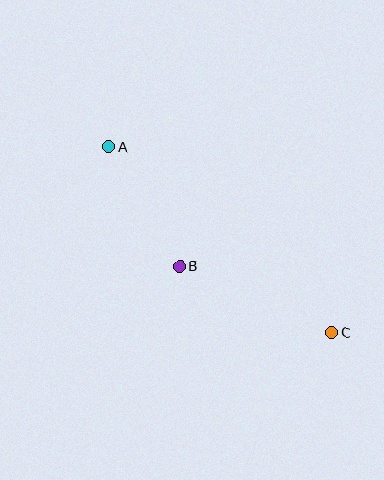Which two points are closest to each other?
Points A and B are closest to each other.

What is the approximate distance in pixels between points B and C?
The distance between B and C is approximately 166 pixels.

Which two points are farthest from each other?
Points A and C are farthest from each other.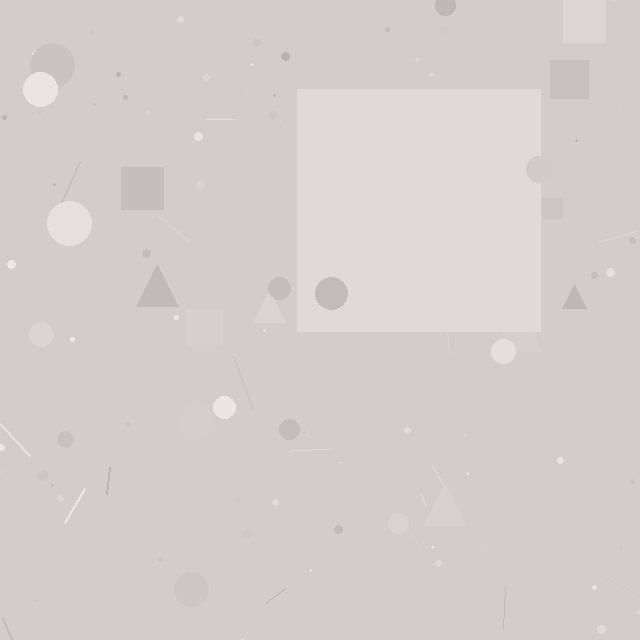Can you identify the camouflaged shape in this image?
The camouflaged shape is a square.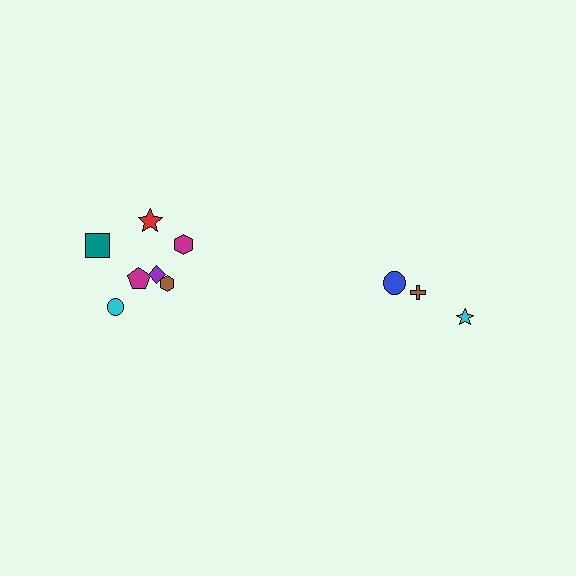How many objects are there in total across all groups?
There are 10 objects.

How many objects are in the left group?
There are 7 objects.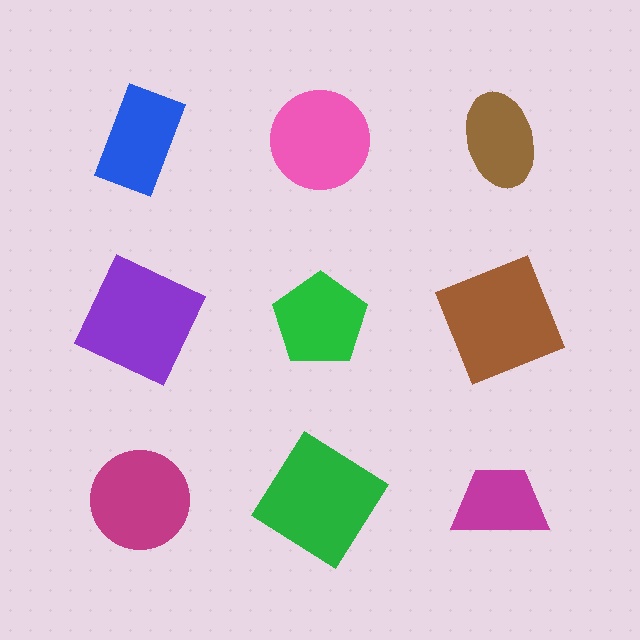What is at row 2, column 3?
A brown square.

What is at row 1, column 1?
A blue rectangle.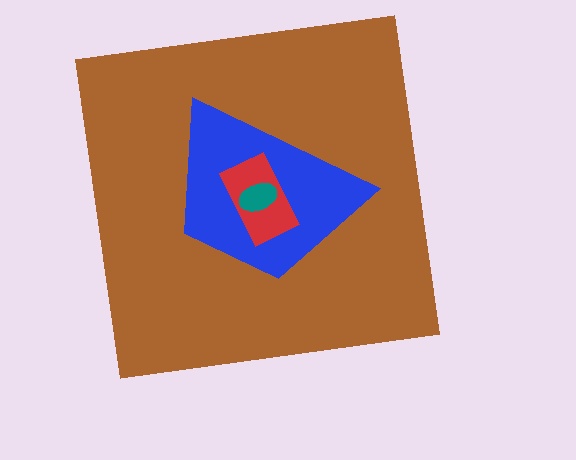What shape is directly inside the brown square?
The blue trapezoid.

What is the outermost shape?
The brown square.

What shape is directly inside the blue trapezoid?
The red rectangle.